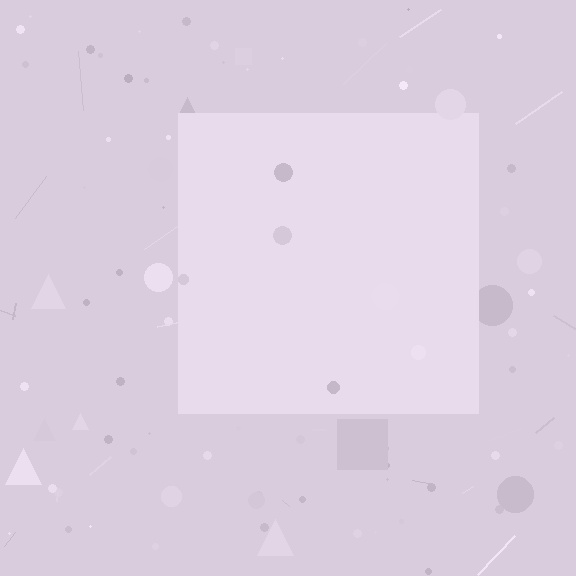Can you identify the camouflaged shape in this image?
The camouflaged shape is a square.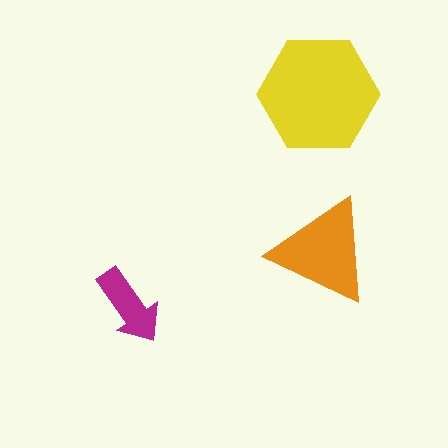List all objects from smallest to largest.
The magenta arrow, the orange triangle, the yellow hexagon.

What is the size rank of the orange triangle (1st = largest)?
2nd.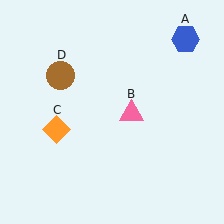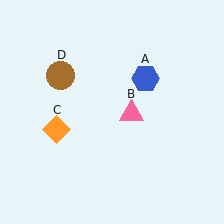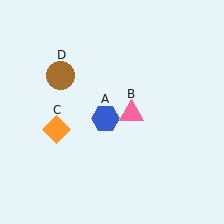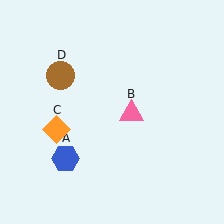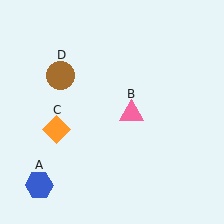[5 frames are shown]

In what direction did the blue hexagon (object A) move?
The blue hexagon (object A) moved down and to the left.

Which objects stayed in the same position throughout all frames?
Pink triangle (object B) and orange diamond (object C) and brown circle (object D) remained stationary.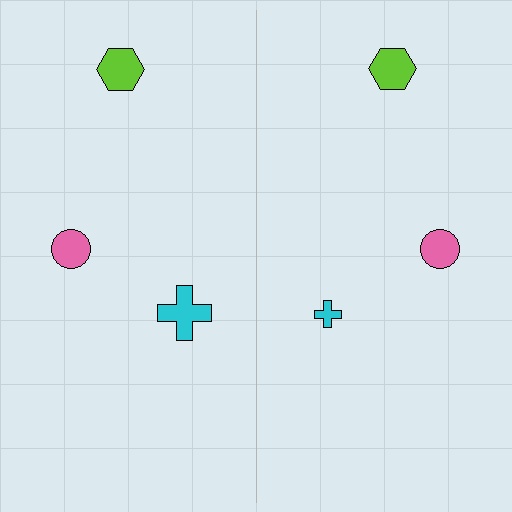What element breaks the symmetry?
The cyan cross on the right side has a different size than its mirror counterpart.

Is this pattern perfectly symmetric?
No, the pattern is not perfectly symmetric. The cyan cross on the right side has a different size than its mirror counterpart.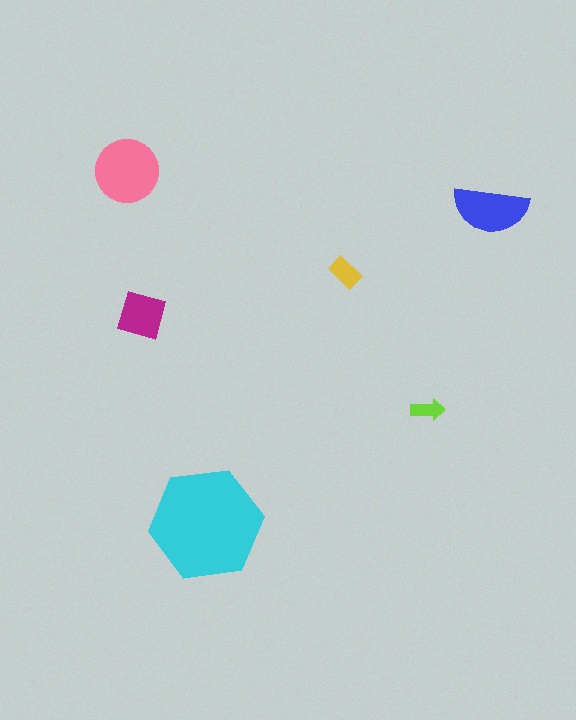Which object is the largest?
The cyan hexagon.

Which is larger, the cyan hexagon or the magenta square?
The cyan hexagon.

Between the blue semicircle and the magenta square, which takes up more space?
The blue semicircle.